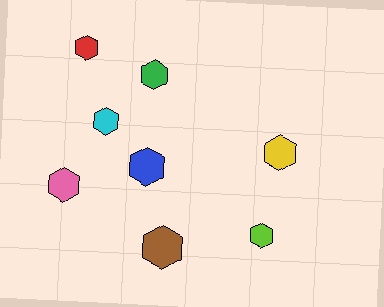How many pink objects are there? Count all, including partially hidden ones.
There is 1 pink object.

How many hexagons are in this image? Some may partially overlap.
There are 8 hexagons.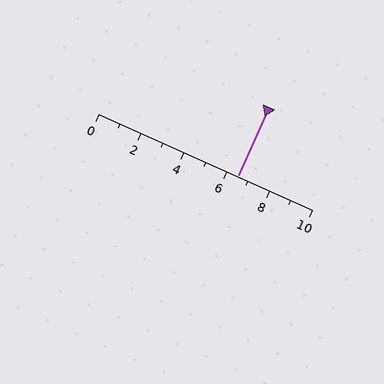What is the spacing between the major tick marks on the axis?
The major ticks are spaced 2 apart.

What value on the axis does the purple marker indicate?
The marker indicates approximately 6.5.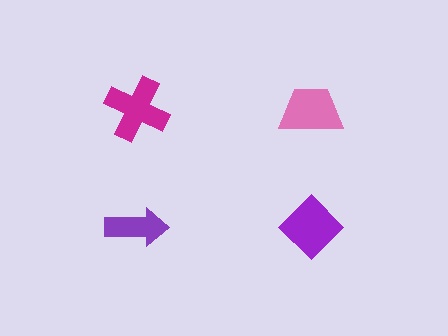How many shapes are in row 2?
2 shapes.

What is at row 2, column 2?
A purple diamond.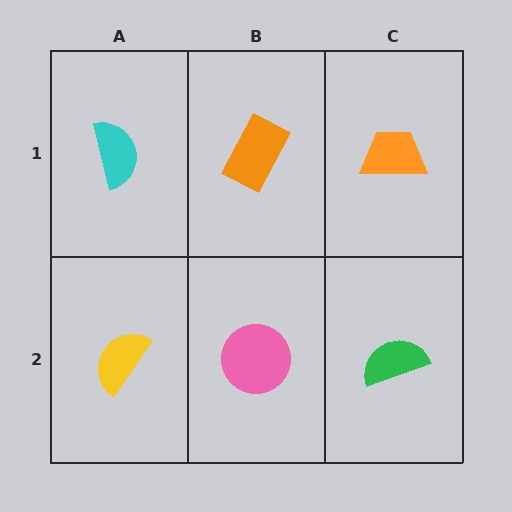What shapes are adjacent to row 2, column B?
An orange rectangle (row 1, column B), a yellow semicircle (row 2, column A), a green semicircle (row 2, column C).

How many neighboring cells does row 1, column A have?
2.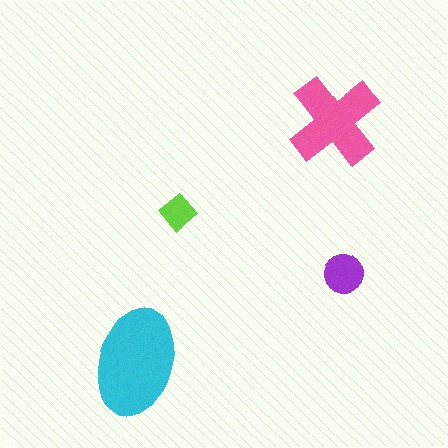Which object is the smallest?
The lime diamond.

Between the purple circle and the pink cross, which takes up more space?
The pink cross.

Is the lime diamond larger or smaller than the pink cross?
Smaller.